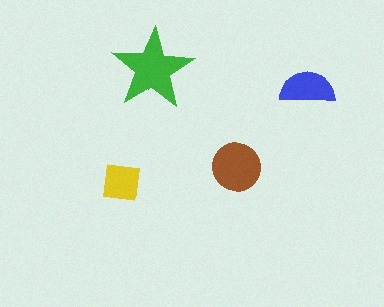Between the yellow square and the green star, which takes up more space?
The green star.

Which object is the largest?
The green star.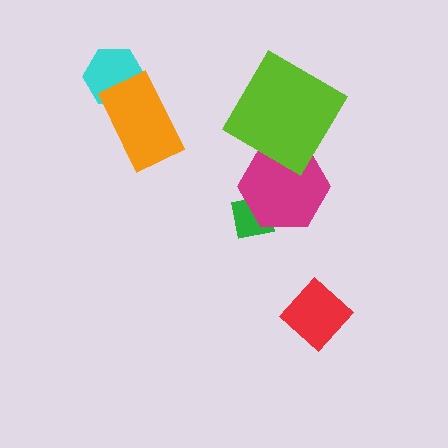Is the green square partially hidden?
Yes, it is partially covered by another shape.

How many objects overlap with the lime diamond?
1 object overlaps with the lime diamond.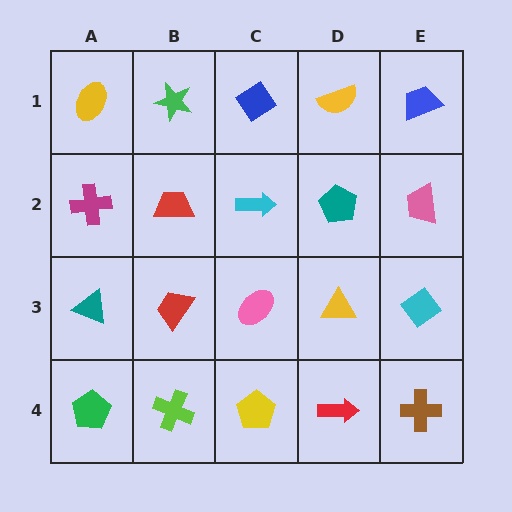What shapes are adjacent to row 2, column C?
A blue diamond (row 1, column C), a pink ellipse (row 3, column C), a red trapezoid (row 2, column B), a teal pentagon (row 2, column D).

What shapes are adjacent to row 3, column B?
A red trapezoid (row 2, column B), a lime cross (row 4, column B), a teal triangle (row 3, column A), a pink ellipse (row 3, column C).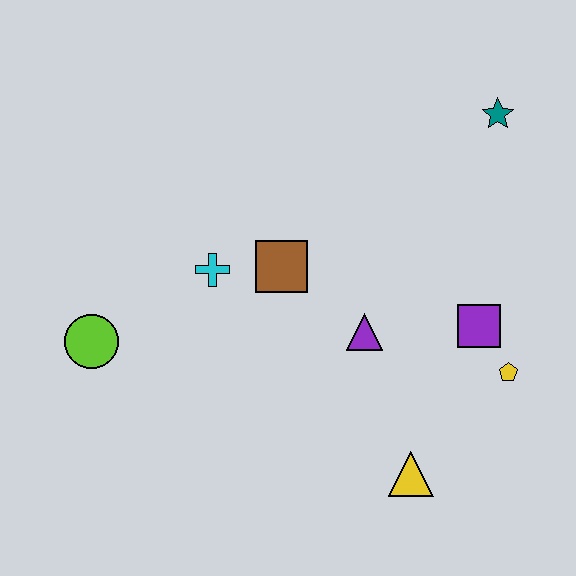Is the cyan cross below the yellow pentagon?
No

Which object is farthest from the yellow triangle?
The teal star is farthest from the yellow triangle.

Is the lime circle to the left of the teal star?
Yes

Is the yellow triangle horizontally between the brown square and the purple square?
Yes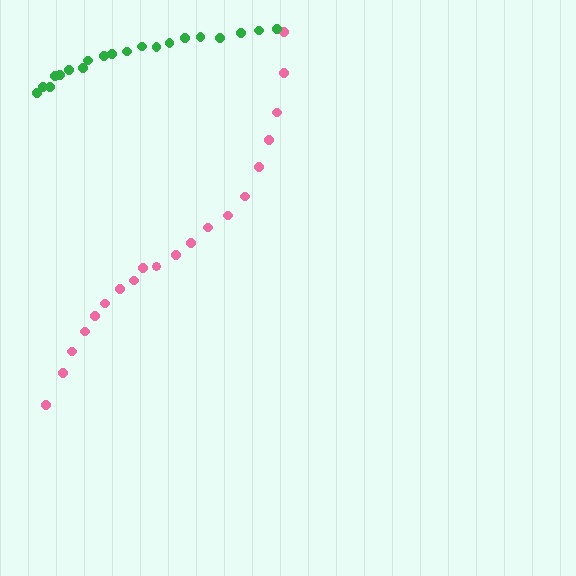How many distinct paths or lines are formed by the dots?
There are 2 distinct paths.